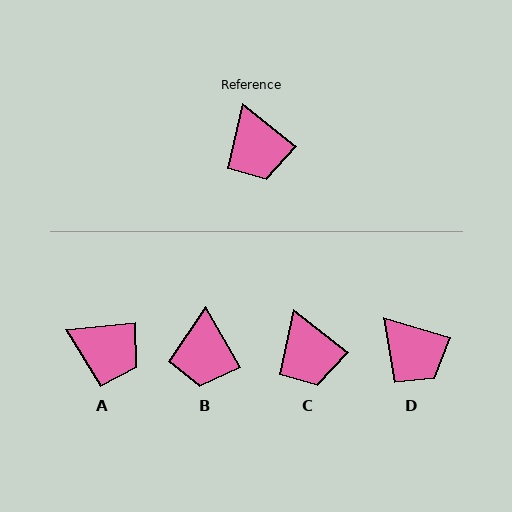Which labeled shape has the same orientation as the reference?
C.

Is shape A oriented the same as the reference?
No, it is off by about 44 degrees.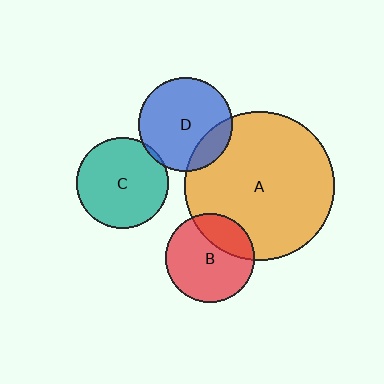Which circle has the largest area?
Circle A (orange).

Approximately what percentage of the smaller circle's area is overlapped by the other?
Approximately 20%.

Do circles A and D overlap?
Yes.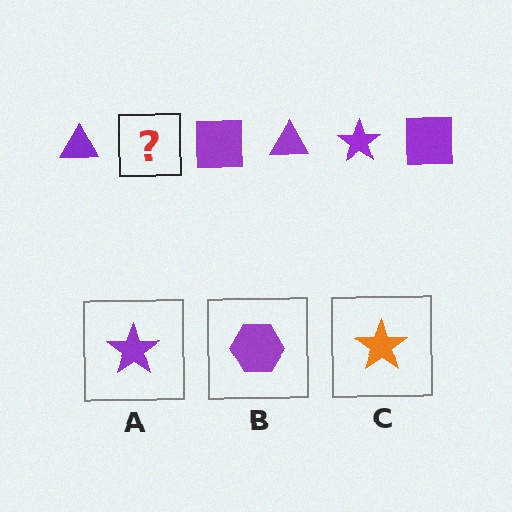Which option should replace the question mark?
Option A.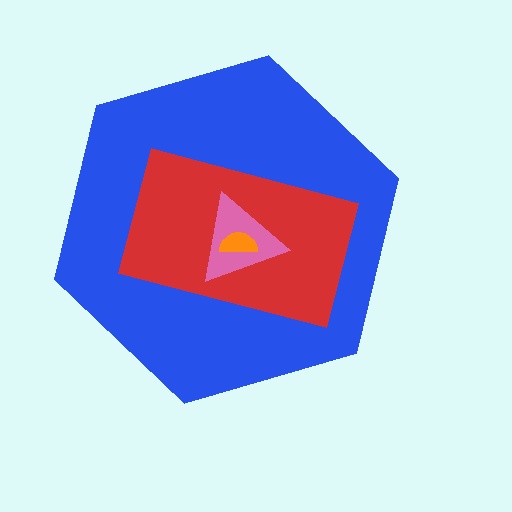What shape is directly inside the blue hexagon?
The red rectangle.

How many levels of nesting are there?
4.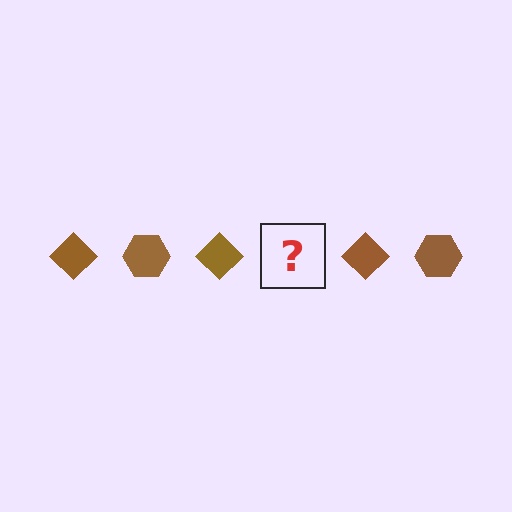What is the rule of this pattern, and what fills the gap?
The rule is that the pattern cycles through diamond, hexagon shapes in brown. The gap should be filled with a brown hexagon.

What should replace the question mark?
The question mark should be replaced with a brown hexagon.